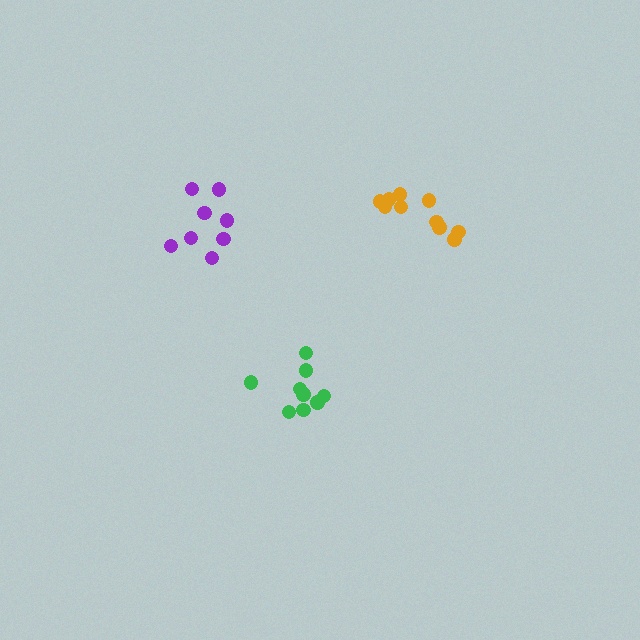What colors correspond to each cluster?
The clusters are colored: purple, green, orange.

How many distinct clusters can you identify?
There are 3 distinct clusters.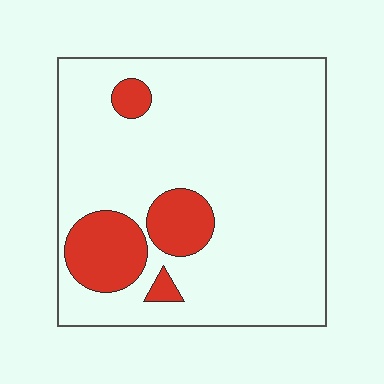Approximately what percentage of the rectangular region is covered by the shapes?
Approximately 15%.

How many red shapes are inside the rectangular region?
4.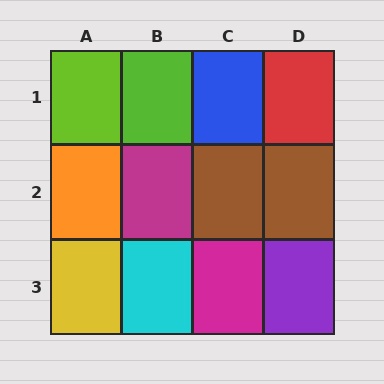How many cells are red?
1 cell is red.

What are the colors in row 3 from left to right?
Yellow, cyan, magenta, purple.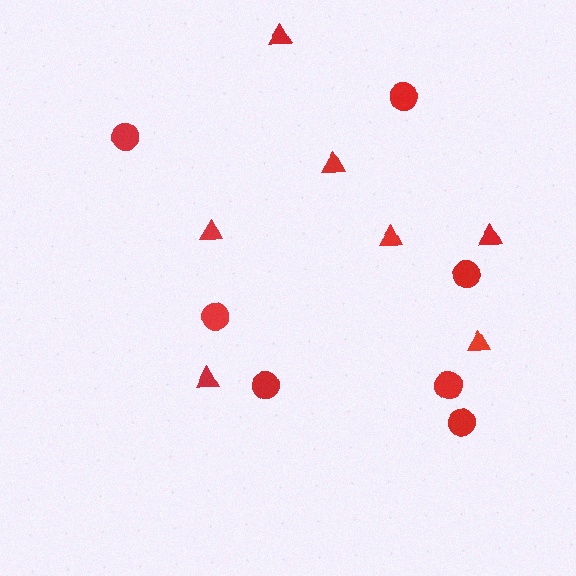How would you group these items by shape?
There are 2 groups: one group of triangles (7) and one group of circles (7).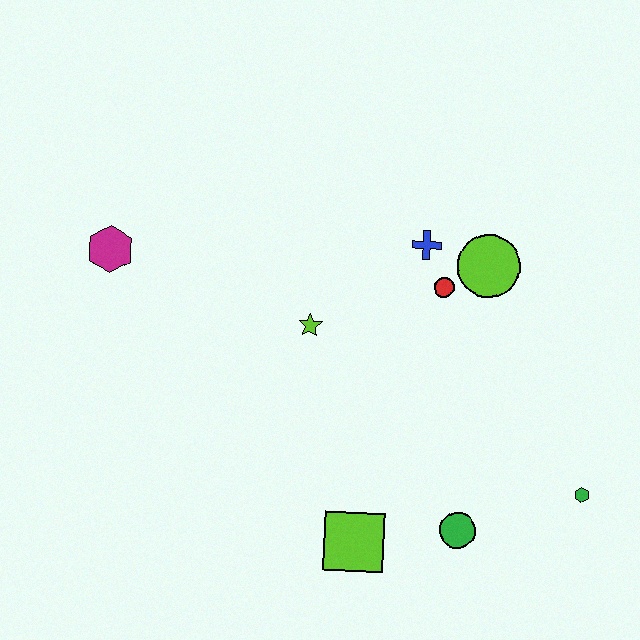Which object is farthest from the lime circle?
The magenta hexagon is farthest from the lime circle.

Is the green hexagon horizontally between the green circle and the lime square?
No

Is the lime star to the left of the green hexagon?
Yes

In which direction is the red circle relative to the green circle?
The red circle is above the green circle.